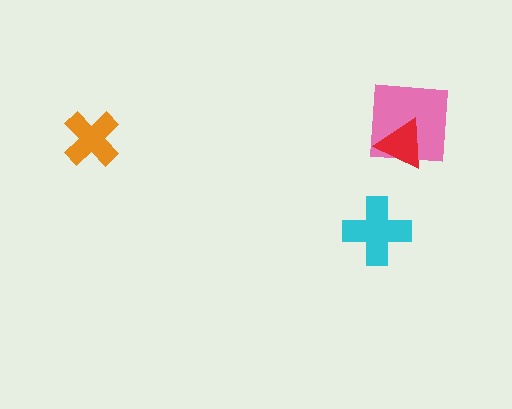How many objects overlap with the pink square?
1 object overlaps with the pink square.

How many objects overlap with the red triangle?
1 object overlaps with the red triangle.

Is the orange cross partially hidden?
No, no other shape covers it.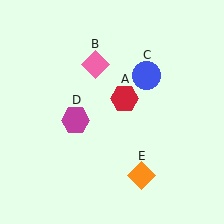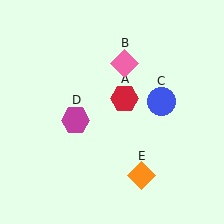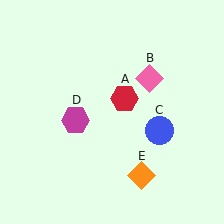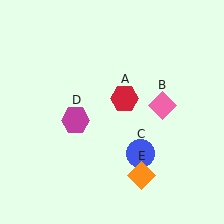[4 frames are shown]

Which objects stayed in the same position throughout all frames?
Red hexagon (object A) and magenta hexagon (object D) and orange diamond (object E) remained stationary.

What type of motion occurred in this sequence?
The pink diamond (object B), blue circle (object C) rotated clockwise around the center of the scene.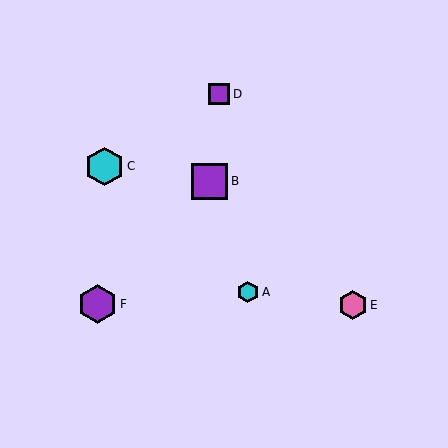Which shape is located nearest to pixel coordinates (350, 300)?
The pink hexagon (labeled E) at (353, 305) is nearest to that location.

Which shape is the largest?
The purple hexagon (labeled F) is the largest.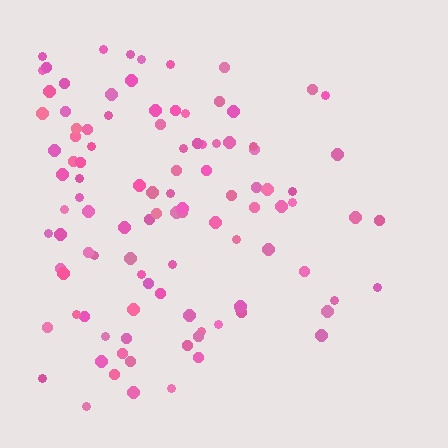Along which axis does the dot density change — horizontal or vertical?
Horizontal.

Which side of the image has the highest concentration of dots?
The left.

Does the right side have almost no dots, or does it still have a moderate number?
Still a moderate number, just noticeably fewer than the left.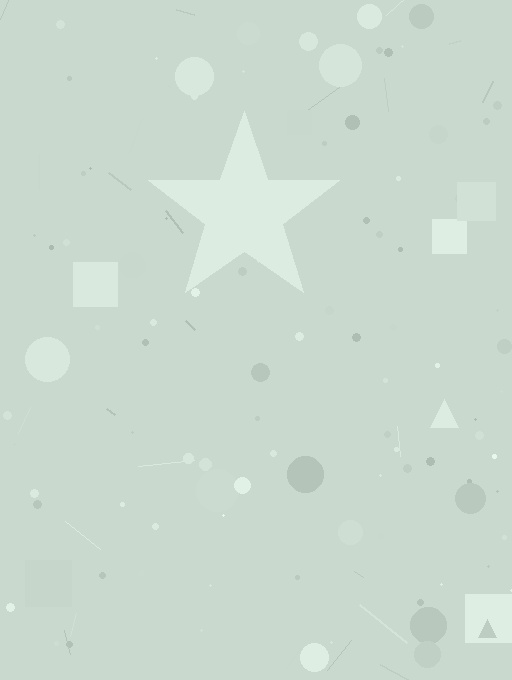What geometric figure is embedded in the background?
A star is embedded in the background.